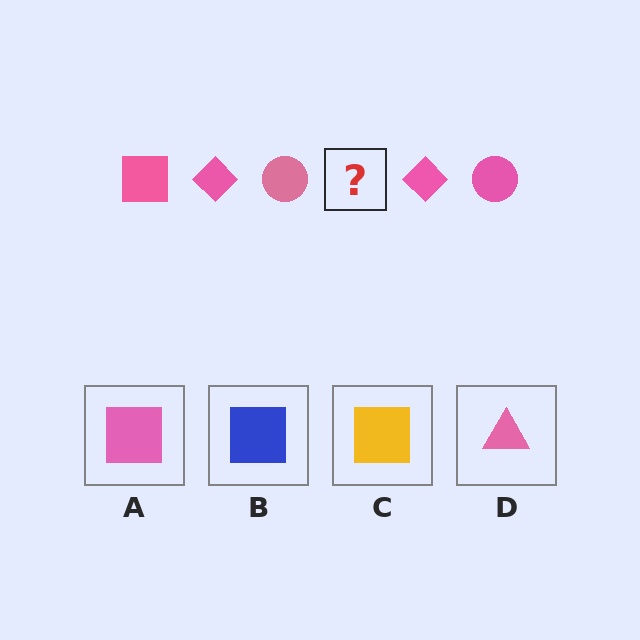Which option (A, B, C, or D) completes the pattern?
A.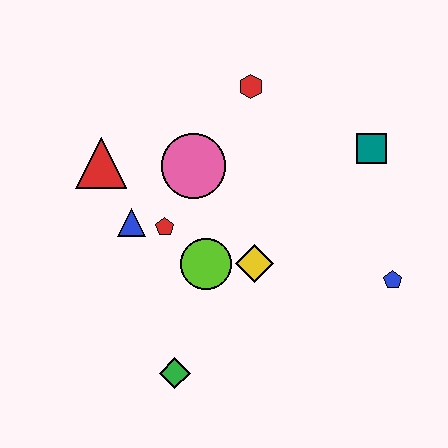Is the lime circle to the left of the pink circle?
No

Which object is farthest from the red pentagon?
The blue pentagon is farthest from the red pentagon.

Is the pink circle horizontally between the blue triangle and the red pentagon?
No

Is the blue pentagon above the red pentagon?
No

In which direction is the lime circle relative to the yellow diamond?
The lime circle is to the left of the yellow diamond.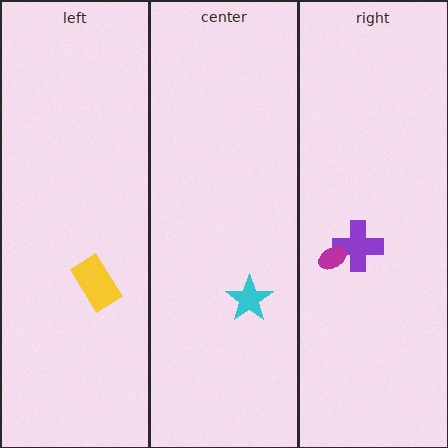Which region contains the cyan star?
The center region.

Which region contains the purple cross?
The right region.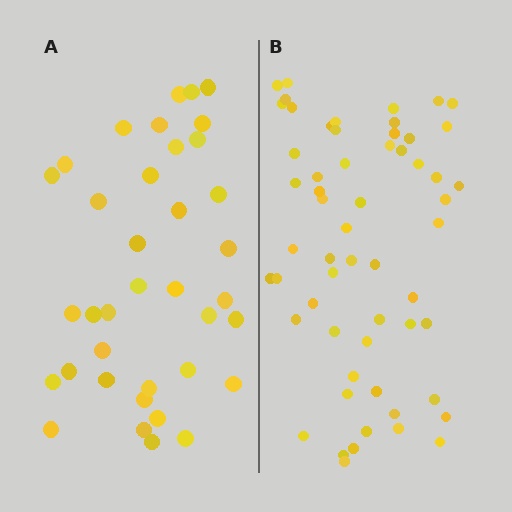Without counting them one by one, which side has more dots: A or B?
Region B (the right region) has more dots.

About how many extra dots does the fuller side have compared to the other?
Region B has approximately 20 more dots than region A.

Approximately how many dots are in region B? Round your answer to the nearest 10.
About 60 dots. (The exact count is 58, which rounds to 60.)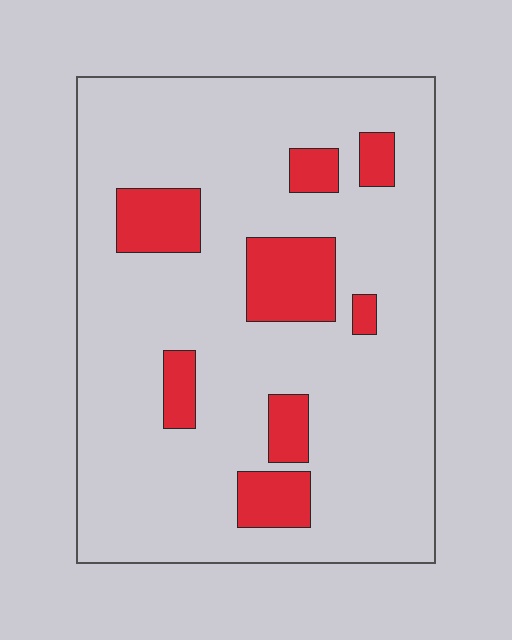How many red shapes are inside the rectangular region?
8.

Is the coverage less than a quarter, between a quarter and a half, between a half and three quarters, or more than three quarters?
Less than a quarter.